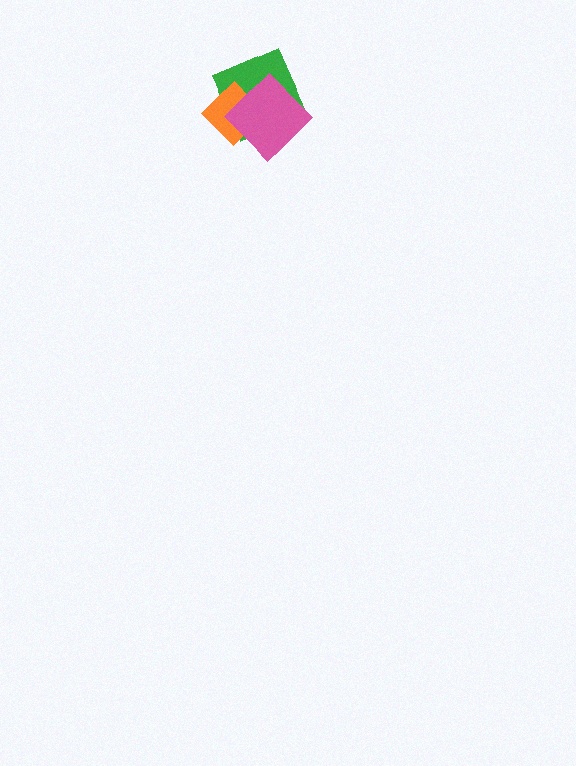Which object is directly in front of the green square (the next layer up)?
The orange diamond is directly in front of the green square.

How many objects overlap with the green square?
2 objects overlap with the green square.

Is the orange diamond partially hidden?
Yes, it is partially covered by another shape.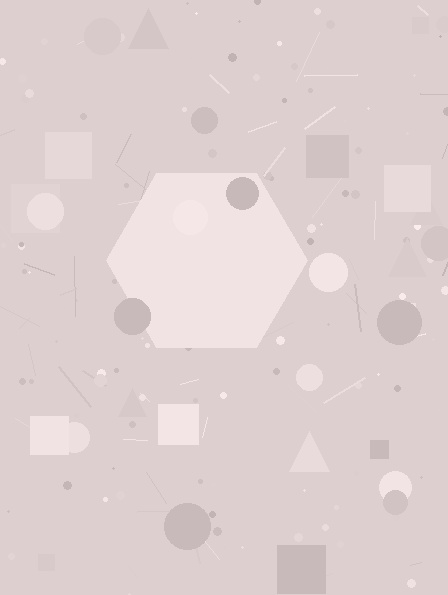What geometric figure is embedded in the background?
A hexagon is embedded in the background.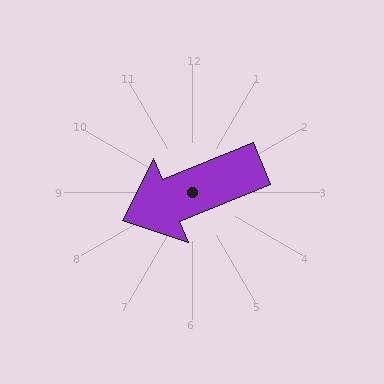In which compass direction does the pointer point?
West.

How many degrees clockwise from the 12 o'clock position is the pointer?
Approximately 248 degrees.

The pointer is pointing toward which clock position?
Roughly 8 o'clock.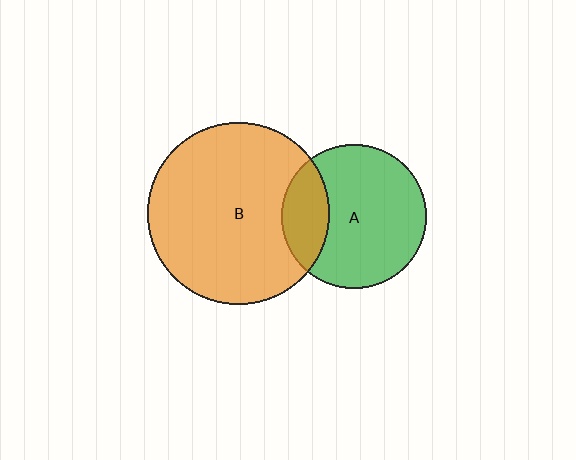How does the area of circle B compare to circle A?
Approximately 1.6 times.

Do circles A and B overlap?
Yes.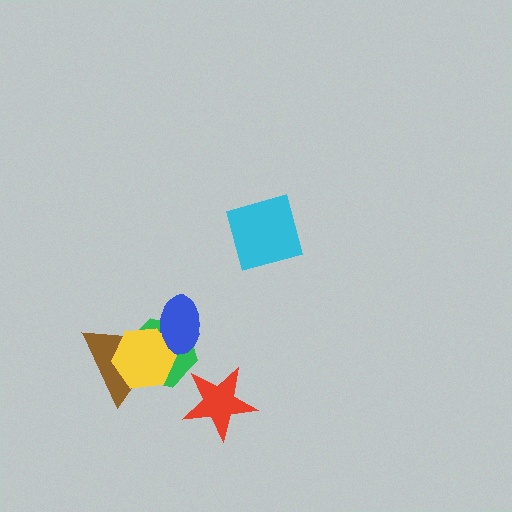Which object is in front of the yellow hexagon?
The blue ellipse is in front of the yellow hexagon.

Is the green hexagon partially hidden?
Yes, it is partially covered by another shape.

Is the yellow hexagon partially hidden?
Yes, it is partially covered by another shape.